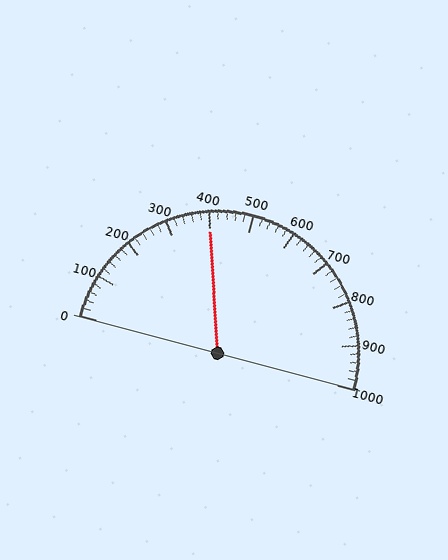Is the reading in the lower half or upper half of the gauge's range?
The reading is in the lower half of the range (0 to 1000).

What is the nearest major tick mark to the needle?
The nearest major tick mark is 400.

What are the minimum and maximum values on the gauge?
The gauge ranges from 0 to 1000.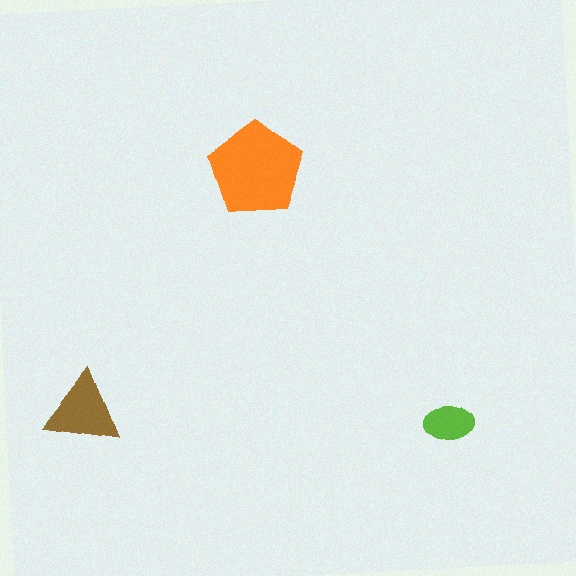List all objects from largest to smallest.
The orange pentagon, the brown triangle, the lime ellipse.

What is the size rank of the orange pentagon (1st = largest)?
1st.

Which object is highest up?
The orange pentagon is topmost.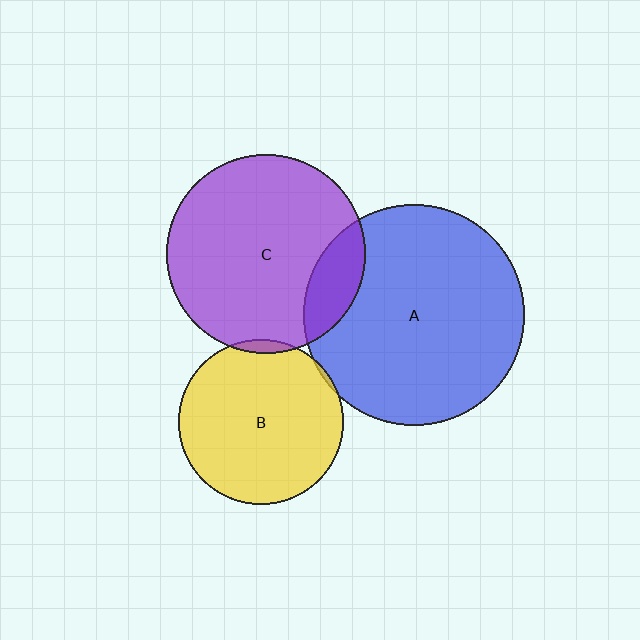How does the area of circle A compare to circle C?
Approximately 1.2 times.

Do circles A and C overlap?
Yes.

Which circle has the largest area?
Circle A (blue).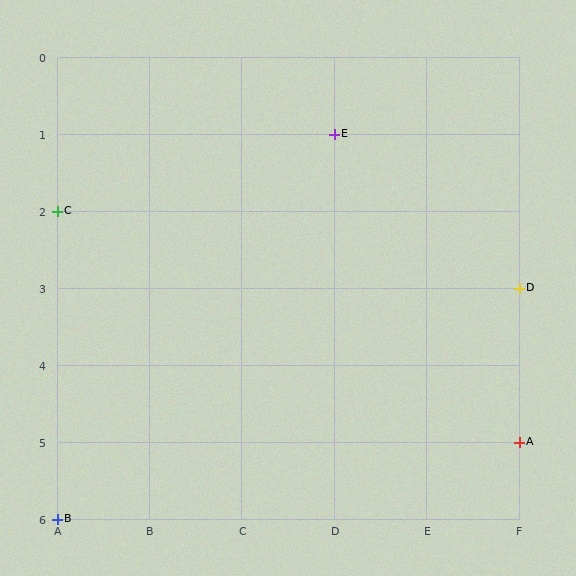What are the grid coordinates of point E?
Point E is at grid coordinates (D, 1).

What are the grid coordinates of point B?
Point B is at grid coordinates (A, 6).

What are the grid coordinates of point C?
Point C is at grid coordinates (A, 2).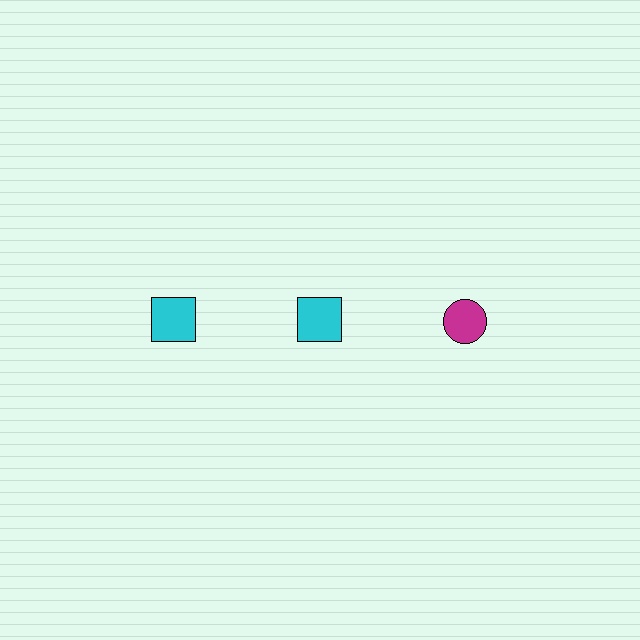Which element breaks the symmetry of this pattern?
The magenta circle in the top row, center column breaks the symmetry. All other shapes are cyan squares.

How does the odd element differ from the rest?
It differs in both color (magenta instead of cyan) and shape (circle instead of square).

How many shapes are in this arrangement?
There are 3 shapes arranged in a grid pattern.